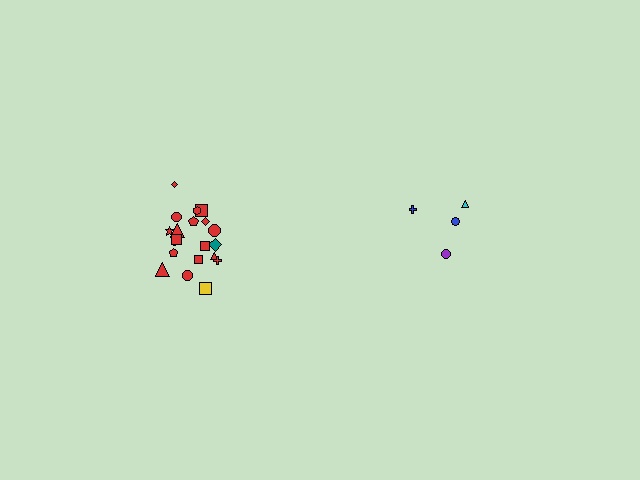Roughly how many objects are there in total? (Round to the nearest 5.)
Roughly 25 objects in total.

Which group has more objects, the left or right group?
The left group.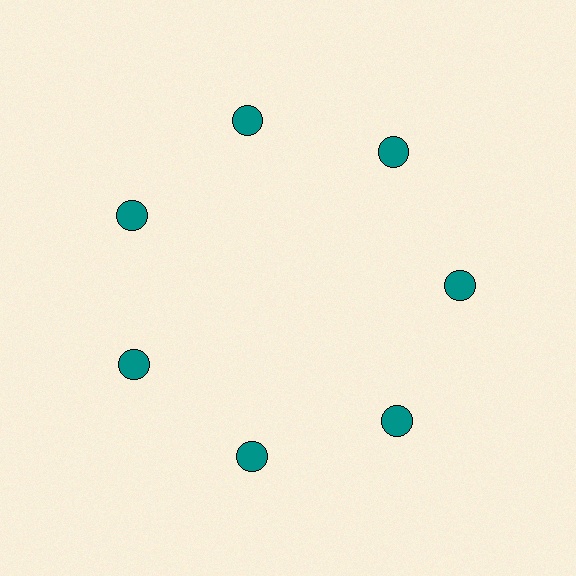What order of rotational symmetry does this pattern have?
This pattern has 7-fold rotational symmetry.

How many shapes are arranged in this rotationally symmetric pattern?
There are 7 shapes, arranged in 7 groups of 1.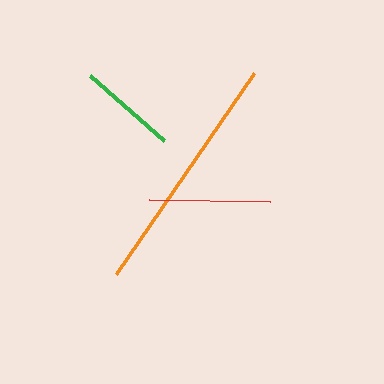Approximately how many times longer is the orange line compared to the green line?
The orange line is approximately 2.5 times the length of the green line.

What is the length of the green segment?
The green segment is approximately 98 pixels long.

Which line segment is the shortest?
The green line is the shortest at approximately 98 pixels.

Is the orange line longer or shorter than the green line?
The orange line is longer than the green line.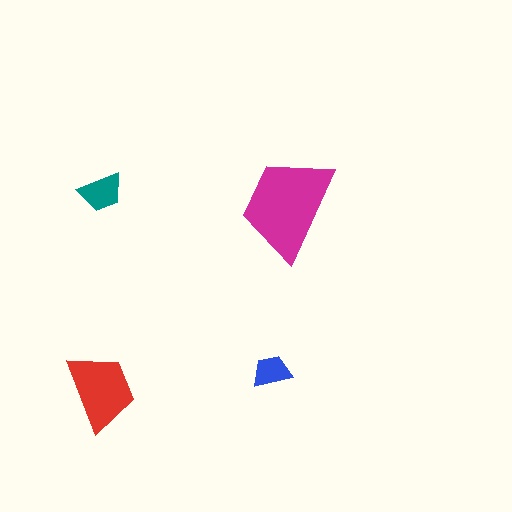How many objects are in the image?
There are 4 objects in the image.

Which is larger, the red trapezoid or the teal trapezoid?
The red one.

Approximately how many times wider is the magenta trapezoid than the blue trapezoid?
About 2.5 times wider.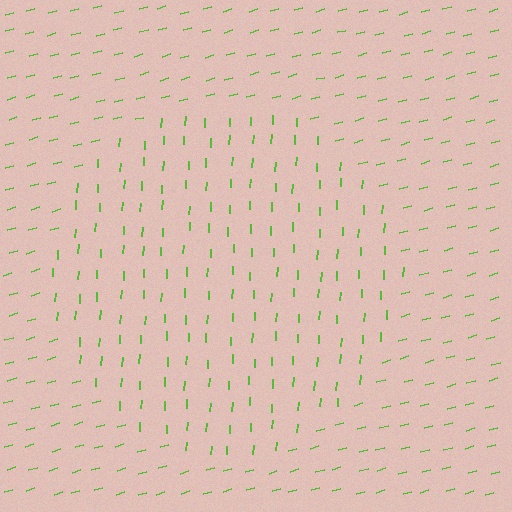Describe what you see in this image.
The image is filled with small lime line segments. A circle region in the image has lines oriented differently from the surrounding lines, creating a visible texture boundary.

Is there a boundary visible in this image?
Yes, there is a texture boundary formed by a change in line orientation.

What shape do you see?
I see a circle.